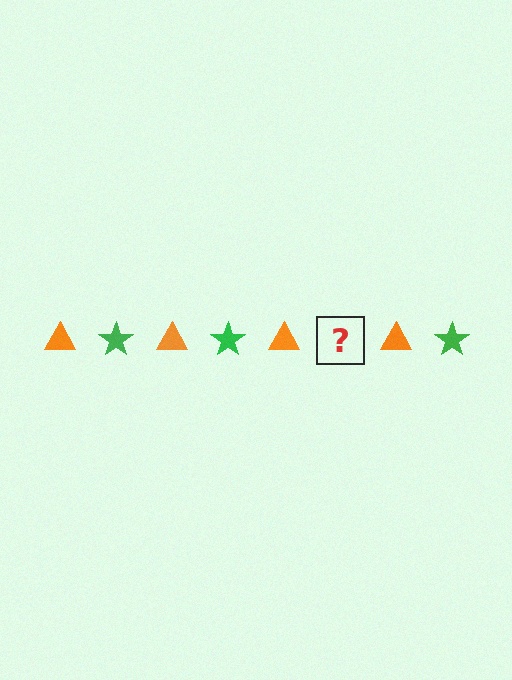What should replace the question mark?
The question mark should be replaced with a green star.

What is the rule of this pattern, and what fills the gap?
The rule is that the pattern alternates between orange triangle and green star. The gap should be filled with a green star.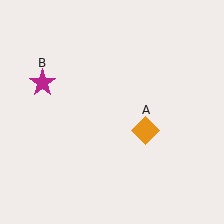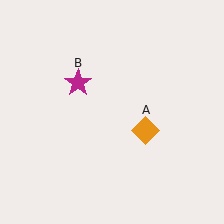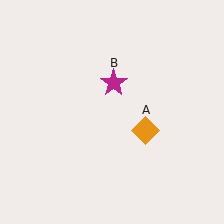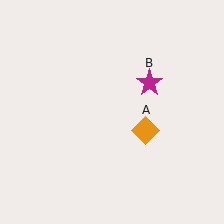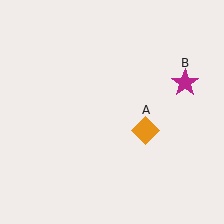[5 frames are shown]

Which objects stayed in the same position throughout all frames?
Orange diamond (object A) remained stationary.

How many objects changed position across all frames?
1 object changed position: magenta star (object B).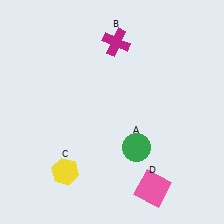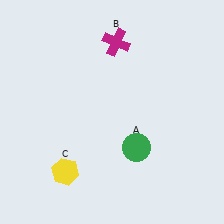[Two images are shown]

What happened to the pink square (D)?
The pink square (D) was removed in Image 2. It was in the bottom-right area of Image 1.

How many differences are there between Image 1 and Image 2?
There is 1 difference between the two images.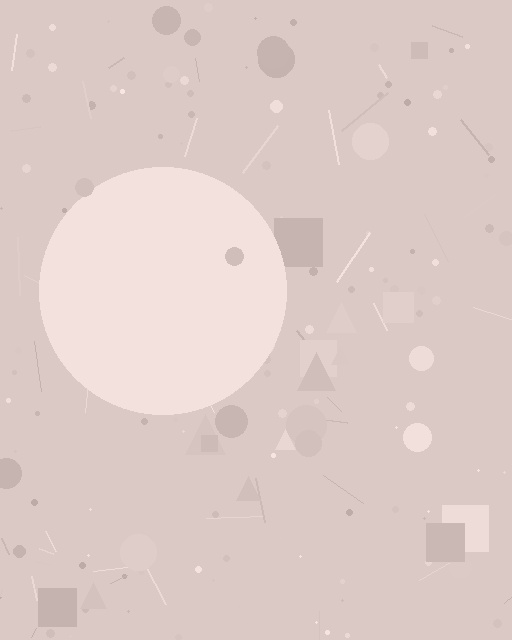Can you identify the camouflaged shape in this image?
The camouflaged shape is a circle.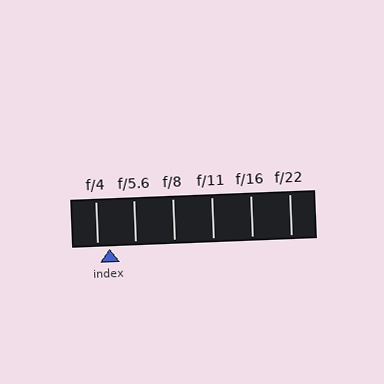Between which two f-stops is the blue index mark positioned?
The index mark is between f/4 and f/5.6.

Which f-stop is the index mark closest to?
The index mark is closest to f/4.